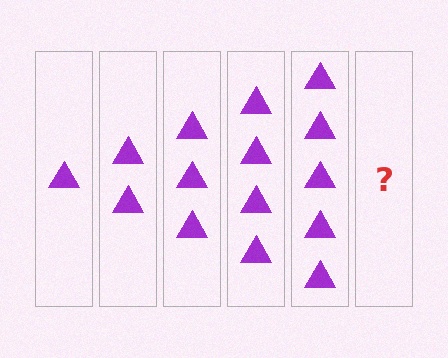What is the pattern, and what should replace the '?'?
The pattern is that each step adds one more triangle. The '?' should be 6 triangles.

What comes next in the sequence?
The next element should be 6 triangles.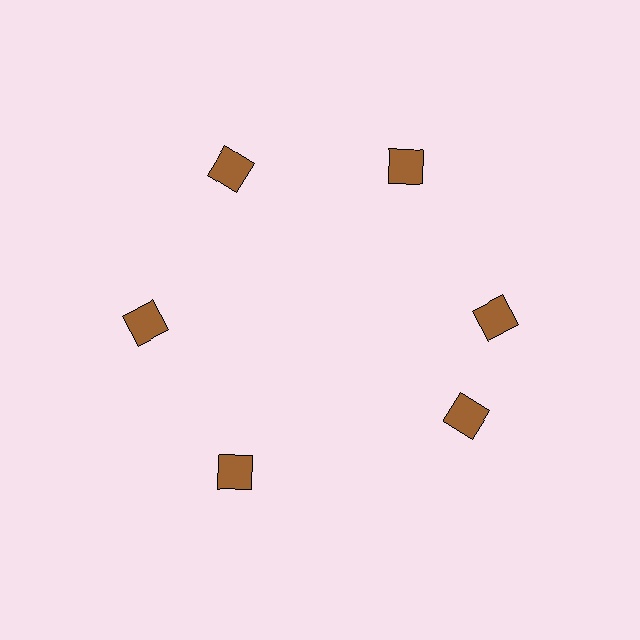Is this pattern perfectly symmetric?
No. The 6 brown diamonds are arranged in a ring, but one element near the 5 o'clock position is rotated out of alignment along the ring, breaking the 6-fold rotational symmetry.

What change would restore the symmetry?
The symmetry would be restored by rotating it back into even spacing with its neighbors so that all 6 diamonds sit at equal angles and equal distance from the center.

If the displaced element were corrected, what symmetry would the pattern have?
It would have 6-fold rotational symmetry — the pattern would map onto itself every 60 degrees.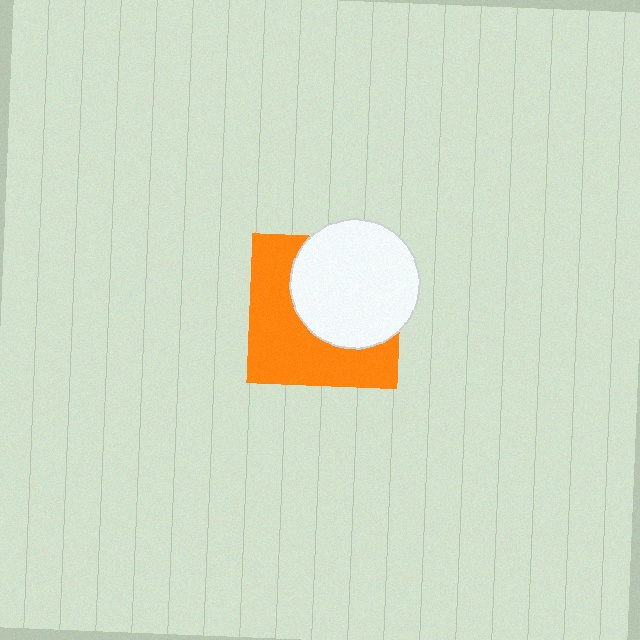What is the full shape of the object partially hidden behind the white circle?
The partially hidden object is an orange square.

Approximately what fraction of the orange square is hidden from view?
Roughly 49% of the orange square is hidden behind the white circle.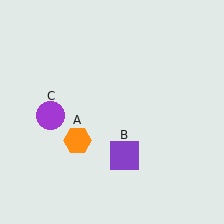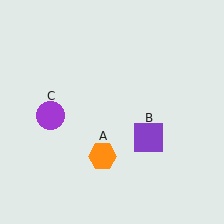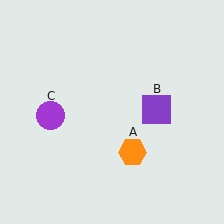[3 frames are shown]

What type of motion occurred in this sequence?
The orange hexagon (object A), purple square (object B) rotated counterclockwise around the center of the scene.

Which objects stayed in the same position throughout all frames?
Purple circle (object C) remained stationary.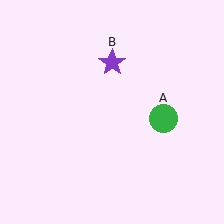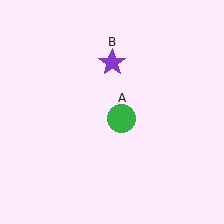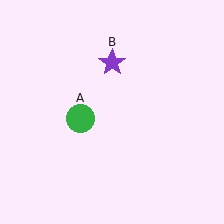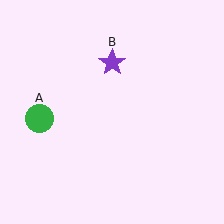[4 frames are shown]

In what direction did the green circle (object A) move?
The green circle (object A) moved left.